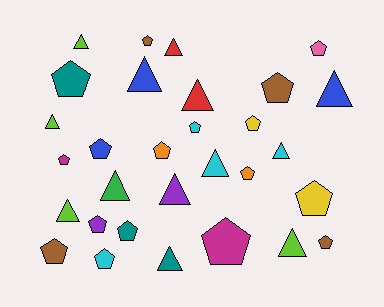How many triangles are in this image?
There are 13 triangles.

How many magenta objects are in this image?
There are 2 magenta objects.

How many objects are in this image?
There are 30 objects.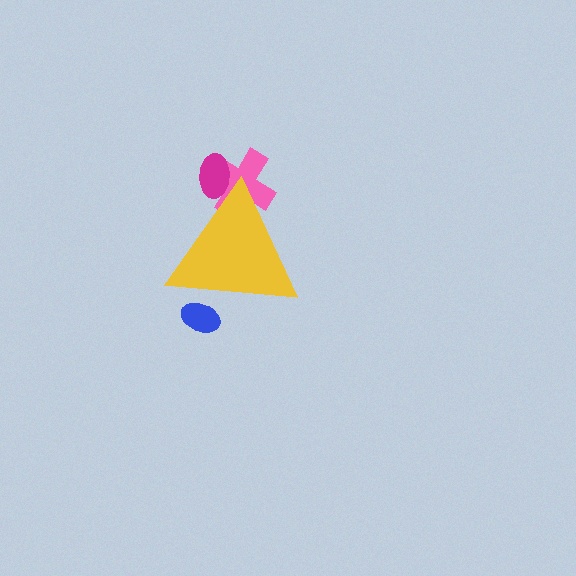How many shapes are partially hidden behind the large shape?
3 shapes are partially hidden.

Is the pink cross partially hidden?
Yes, the pink cross is partially hidden behind the yellow triangle.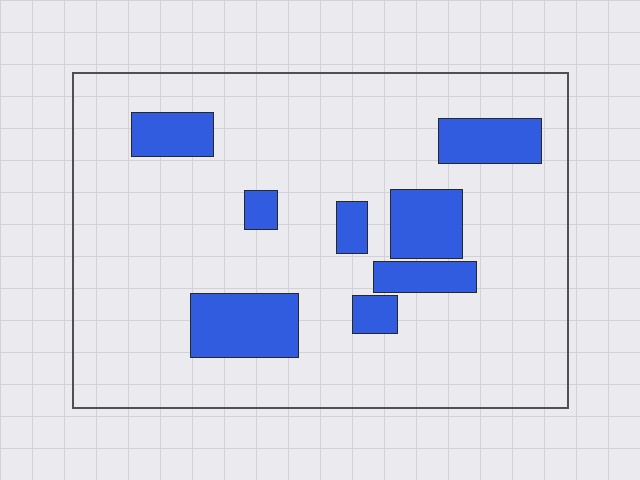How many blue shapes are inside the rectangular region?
8.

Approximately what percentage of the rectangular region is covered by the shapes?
Approximately 15%.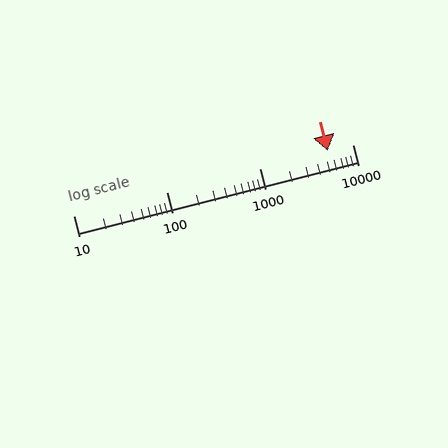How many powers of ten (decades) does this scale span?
The scale spans 3 decades, from 10 to 10000.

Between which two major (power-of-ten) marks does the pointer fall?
The pointer is between 1000 and 10000.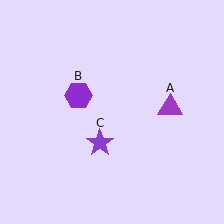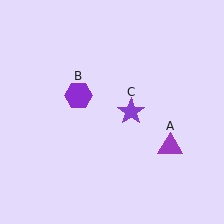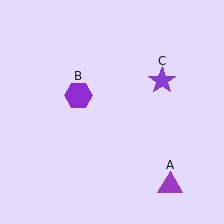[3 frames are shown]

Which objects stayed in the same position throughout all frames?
Purple hexagon (object B) remained stationary.